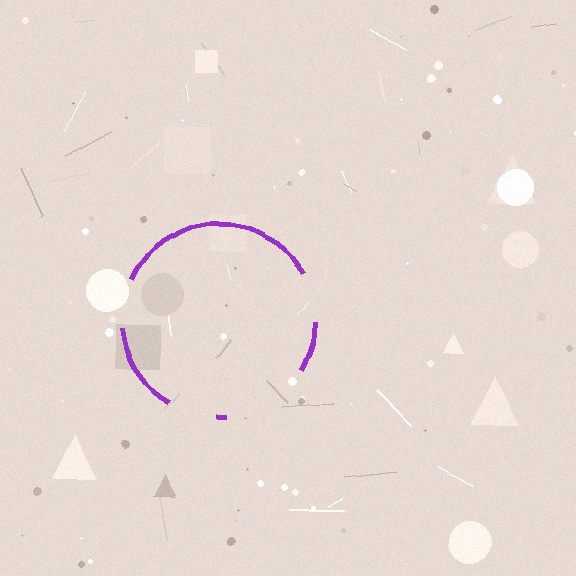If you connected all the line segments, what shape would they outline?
They would outline a circle.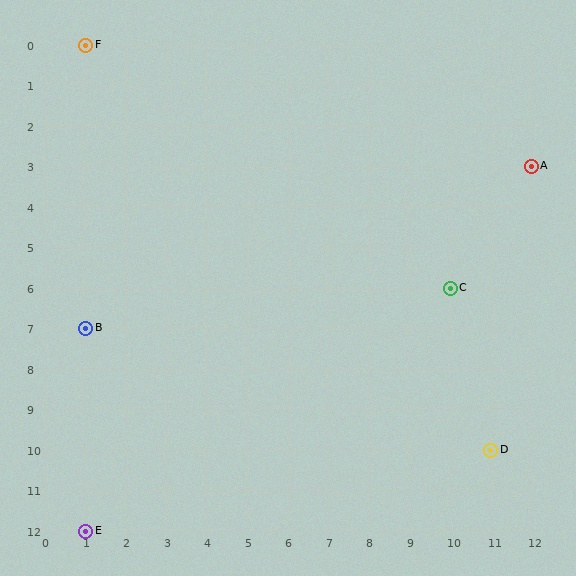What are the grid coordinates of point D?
Point D is at grid coordinates (11, 10).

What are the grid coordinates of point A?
Point A is at grid coordinates (12, 3).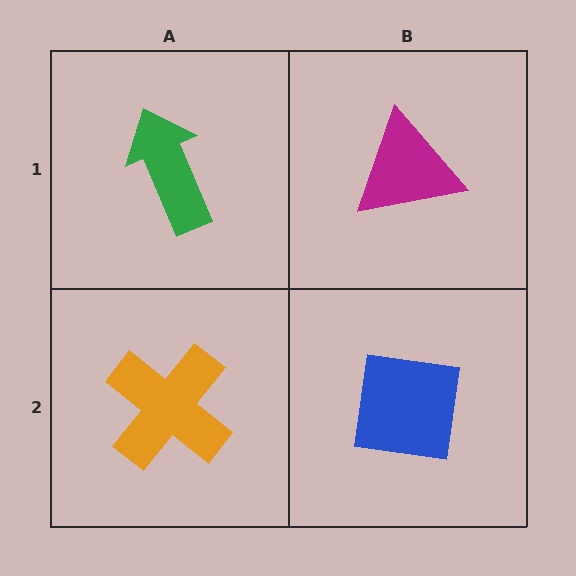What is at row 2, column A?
An orange cross.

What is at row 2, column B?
A blue square.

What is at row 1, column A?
A green arrow.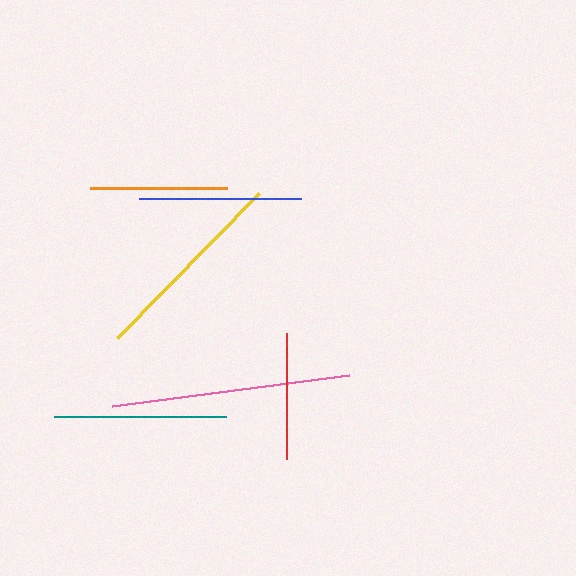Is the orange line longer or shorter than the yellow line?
The yellow line is longer than the orange line.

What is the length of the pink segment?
The pink segment is approximately 239 pixels long.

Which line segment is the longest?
The pink line is the longest at approximately 239 pixels.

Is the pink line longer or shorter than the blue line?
The pink line is longer than the blue line.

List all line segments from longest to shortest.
From longest to shortest: pink, yellow, teal, blue, orange, red.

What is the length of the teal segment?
The teal segment is approximately 172 pixels long.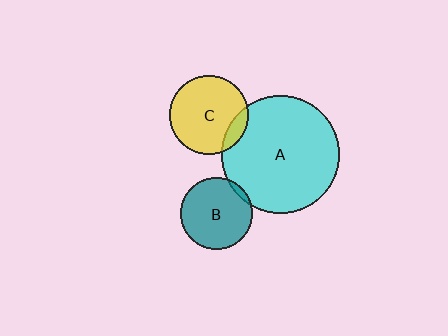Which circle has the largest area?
Circle A (cyan).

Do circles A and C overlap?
Yes.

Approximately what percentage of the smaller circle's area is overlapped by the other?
Approximately 15%.